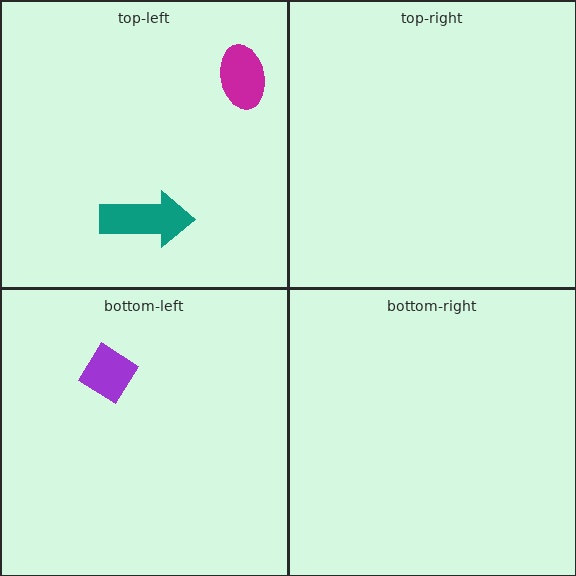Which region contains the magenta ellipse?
The top-left region.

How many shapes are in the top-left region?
2.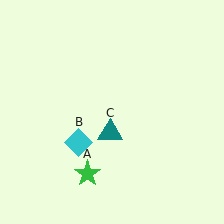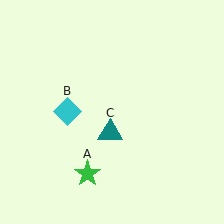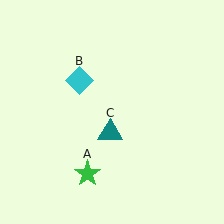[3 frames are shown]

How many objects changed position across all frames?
1 object changed position: cyan diamond (object B).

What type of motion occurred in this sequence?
The cyan diamond (object B) rotated clockwise around the center of the scene.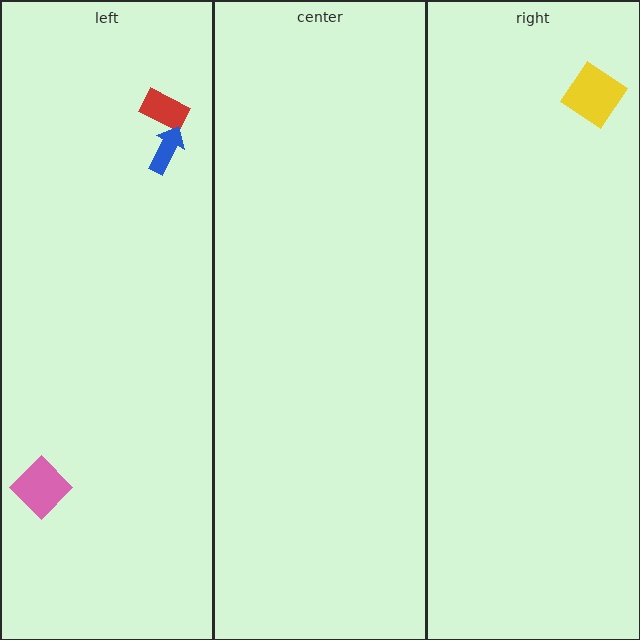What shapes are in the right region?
The yellow diamond.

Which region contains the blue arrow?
The left region.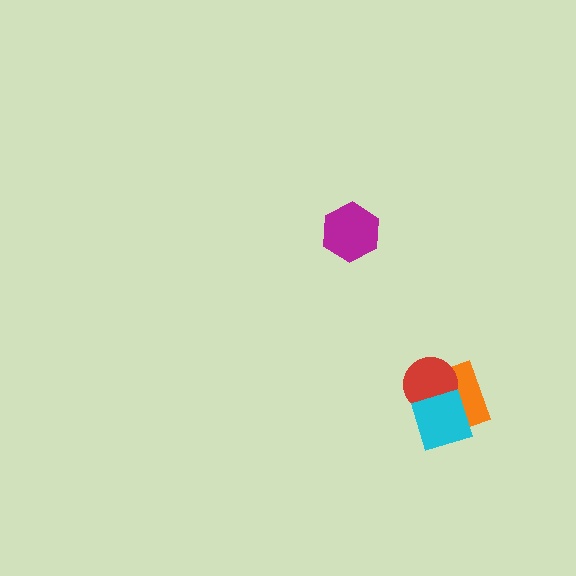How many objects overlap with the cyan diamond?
2 objects overlap with the cyan diamond.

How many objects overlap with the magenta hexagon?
0 objects overlap with the magenta hexagon.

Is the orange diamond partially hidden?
Yes, it is partially covered by another shape.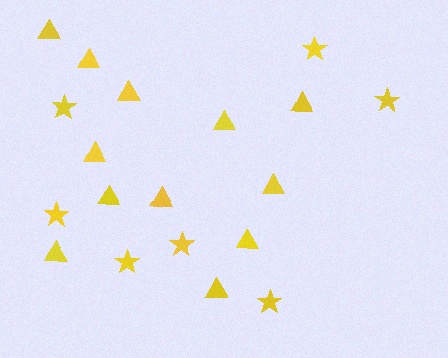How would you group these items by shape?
There are 2 groups: one group of stars (7) and one group of triangles (12).